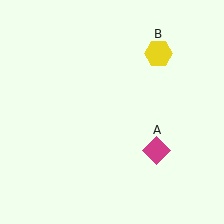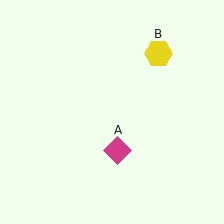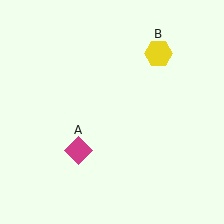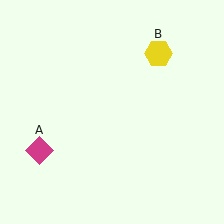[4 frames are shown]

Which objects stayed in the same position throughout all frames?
Yellow hexagon (object B) remained stationary.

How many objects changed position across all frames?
1 object changed position: magenta diamond (object A).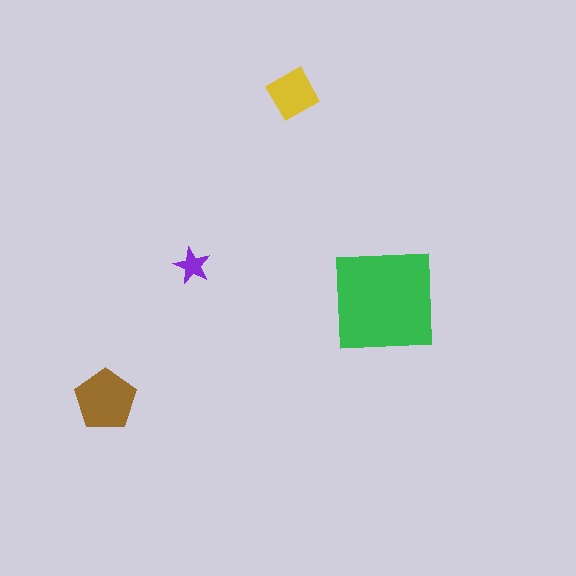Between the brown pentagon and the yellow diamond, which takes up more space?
The brown pentagon.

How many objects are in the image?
There are 4 objects in the image.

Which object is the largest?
The green square.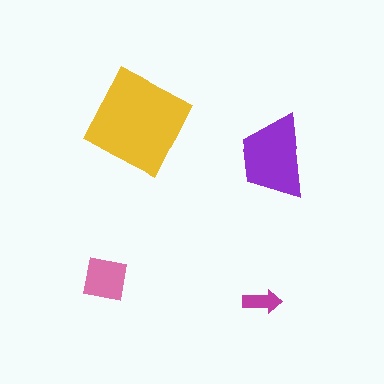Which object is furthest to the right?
The purple trapezoid is rightmost.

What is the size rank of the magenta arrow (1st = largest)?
4th.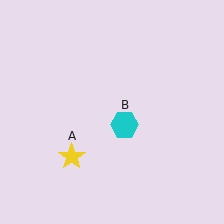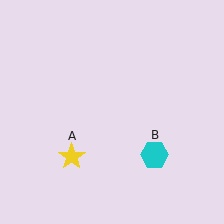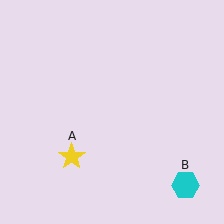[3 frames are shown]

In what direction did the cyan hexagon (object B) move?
The cyan hexagon (object B) moved down and to the right.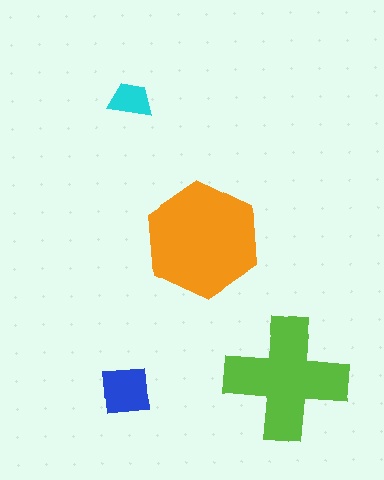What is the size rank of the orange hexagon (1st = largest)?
1st.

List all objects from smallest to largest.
The cyan trapezoid, the blue square, the lime cross, the orange hexagon.